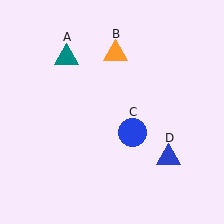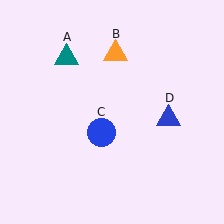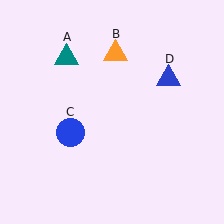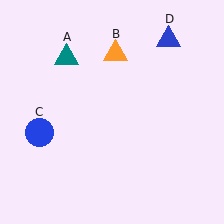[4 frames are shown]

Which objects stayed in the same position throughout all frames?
Teal triangle (object A) and orange triangle (object B) remained stationary.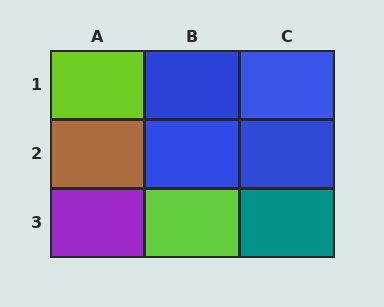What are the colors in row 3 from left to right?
Purple, lime, teal.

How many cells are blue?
4 cells are blue.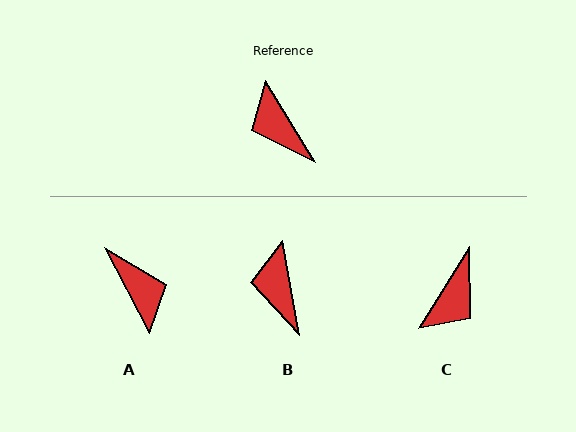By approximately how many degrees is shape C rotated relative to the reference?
Approximately 117 degrees counter-clockwise.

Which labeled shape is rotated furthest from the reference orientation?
A, about 176 degrees away.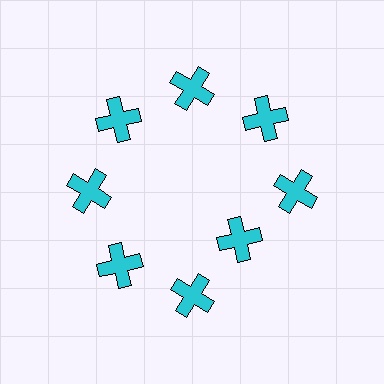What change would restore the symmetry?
The symmetry would be restored by moving it outward, back onto the ring so that all 8 crosses sit at equal angles and equal distance from the center.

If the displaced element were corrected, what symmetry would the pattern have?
It would have 8-fold rotational symmetry — the pattern would map onto itself every 45 degrees.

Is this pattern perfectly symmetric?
No. The 8 cyan crosses are arranged in a ring, but one element near the 4 o'clock position is pulled inward toward the center, breaking the 8-fold rotational symmetry.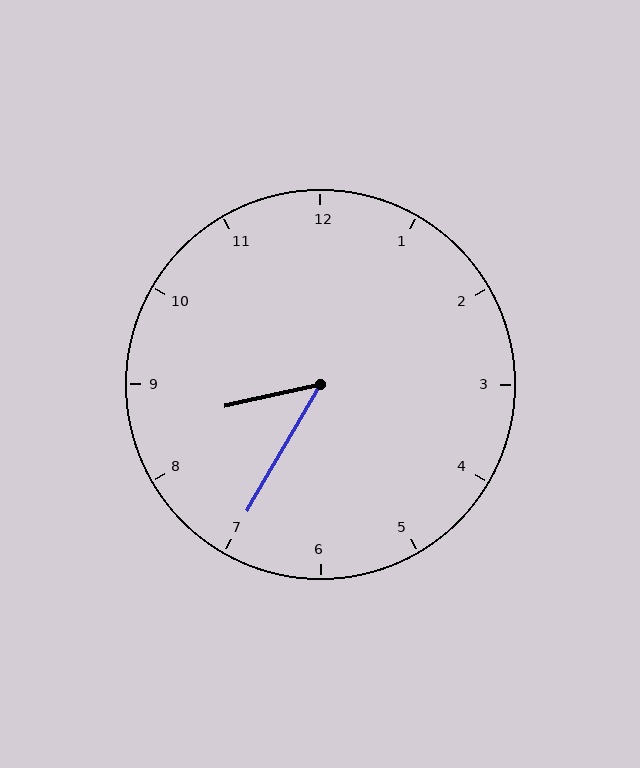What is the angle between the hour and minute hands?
Approximately 48 degrees.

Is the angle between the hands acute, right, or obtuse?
It is acute.